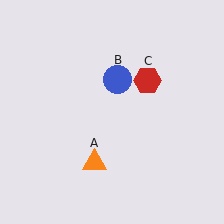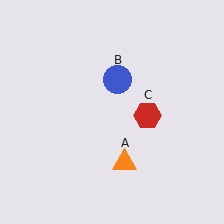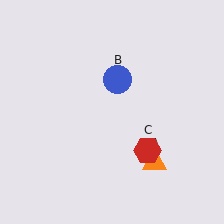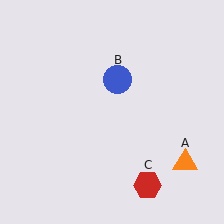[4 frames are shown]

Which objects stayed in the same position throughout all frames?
Blue circle (object B) remained stationary.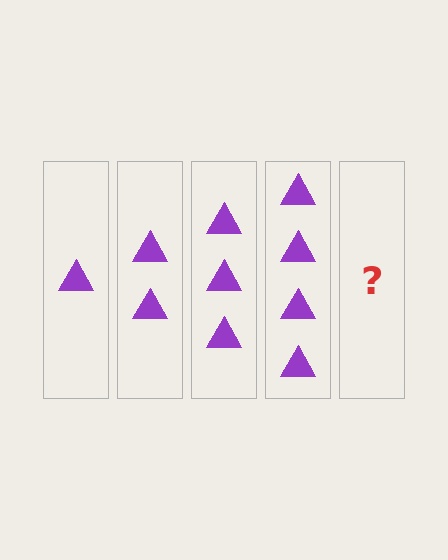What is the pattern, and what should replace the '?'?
The pattern is that each step adds one more triangle. The '?' should be 5 triangles.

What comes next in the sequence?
The next element should be 5 triangles.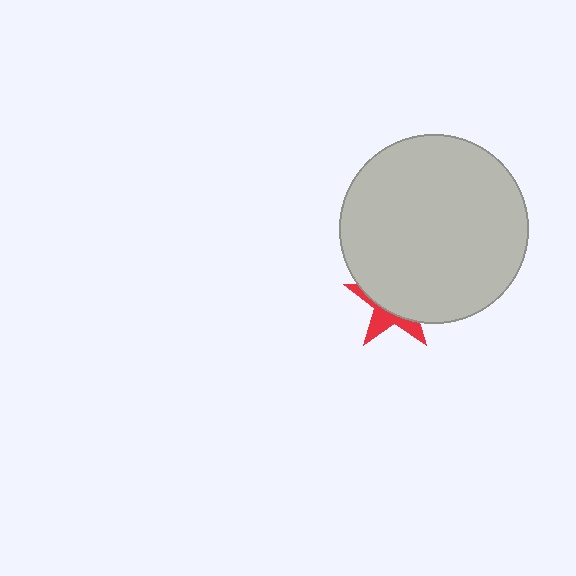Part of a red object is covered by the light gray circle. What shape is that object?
It is a star.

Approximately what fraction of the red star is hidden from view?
Roughly 66% of the red star is hidden behind the light gray circle.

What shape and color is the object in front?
The object in front is a light gray circle.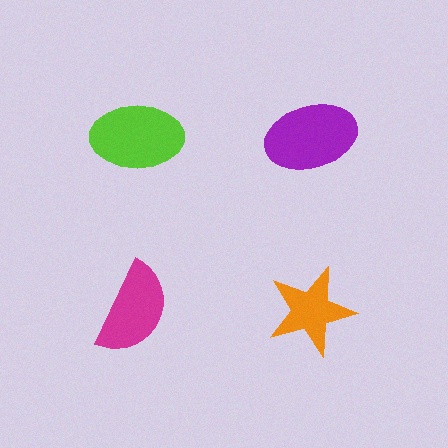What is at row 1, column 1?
A lime ellipse.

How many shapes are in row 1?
2 shapes.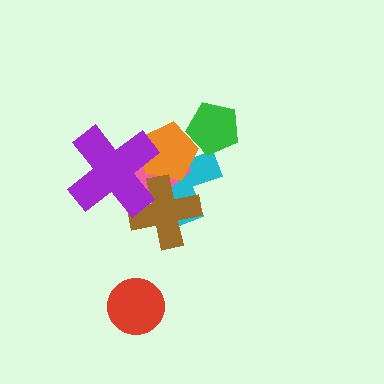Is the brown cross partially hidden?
Yes, it is partially covered by another shape.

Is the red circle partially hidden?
No, no other shape covers it.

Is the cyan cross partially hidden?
Yes, it is partially covered by another shape.